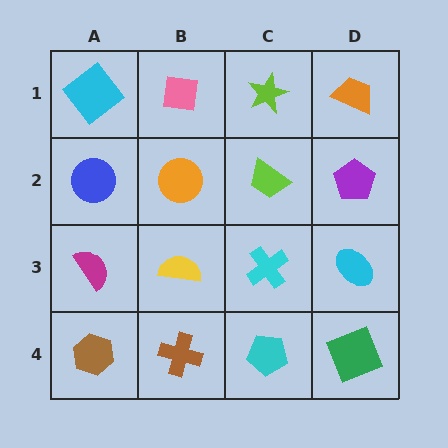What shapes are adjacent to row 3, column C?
A lime trapezoid (row 2, column C), a cyan pentagon (row 4, column C), a yellow semicircle (row 3, column B), a cyan ellipse (row 3, column D).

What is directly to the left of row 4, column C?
A brown cross.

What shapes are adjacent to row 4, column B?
A yellow semicircle (row 3, column B), a brown hexagon (row 4, column A), a cyan pentagon (row 4, column C).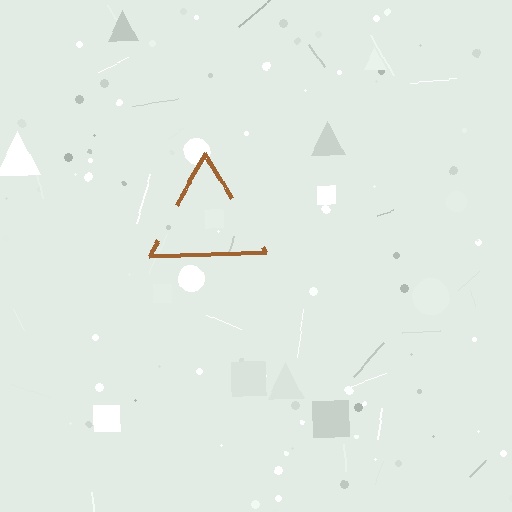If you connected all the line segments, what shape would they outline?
They would outline a triangle.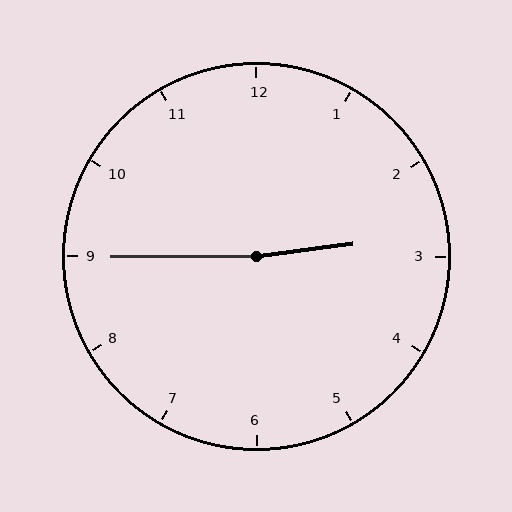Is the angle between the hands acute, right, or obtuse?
It is obtuse.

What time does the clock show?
2:45.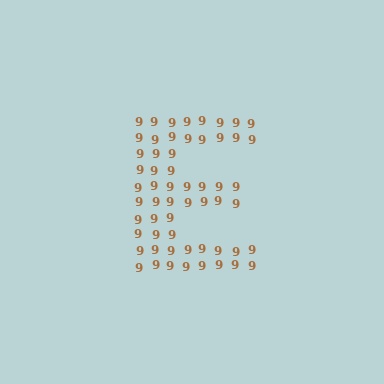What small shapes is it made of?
It is made of small digit 9's.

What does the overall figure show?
The overall figure shows the letter E.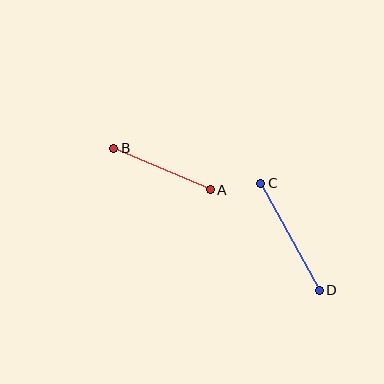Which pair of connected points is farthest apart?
Points C and D are farthest apart.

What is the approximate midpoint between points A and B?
The midpoint is at approximately (162, 169) pixels.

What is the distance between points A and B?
The distance is approximately 105 pixels.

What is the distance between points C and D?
The distance is approximately 122 pixels.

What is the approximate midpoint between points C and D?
The midpoint is at approximately (290, 237) pixels.